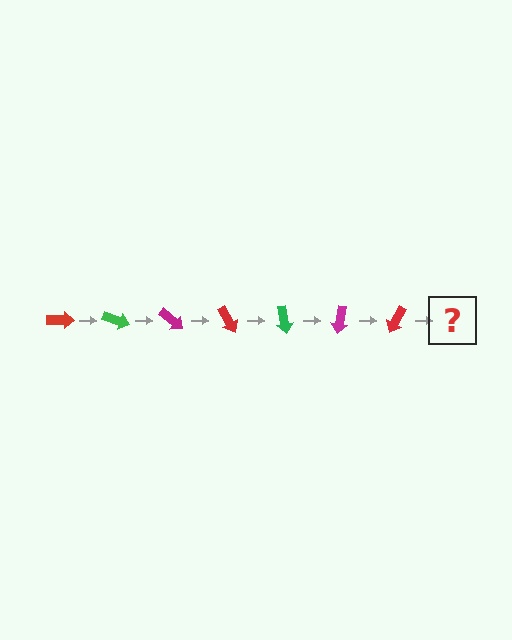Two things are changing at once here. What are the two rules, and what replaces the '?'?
The two rules are that it rotates 20 degrees each step and the color cycles through red, green, and magenta. The '?' should be a green arrow, rotated 140 degrees from the start.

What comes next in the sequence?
The next element should be a green arrow, rotated 140 degrees from the start.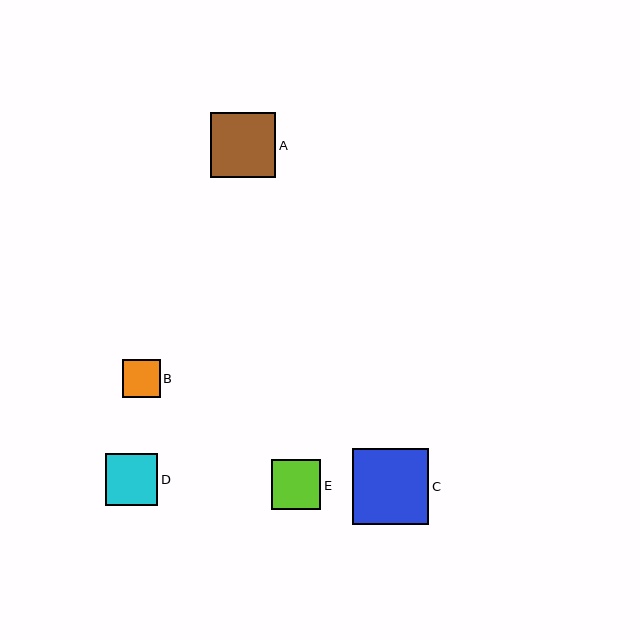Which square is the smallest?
Square B is the smallest with a size of approximately 38 pixels.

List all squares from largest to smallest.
From largest to smallest: C, A, D, E, B.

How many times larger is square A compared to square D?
Square A is approximately 1.3 times the size of square D.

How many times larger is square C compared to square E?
Square C is approximately 1.5 times the size of square E.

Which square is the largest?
Square C is the largest with a size of approximately 76 pixels.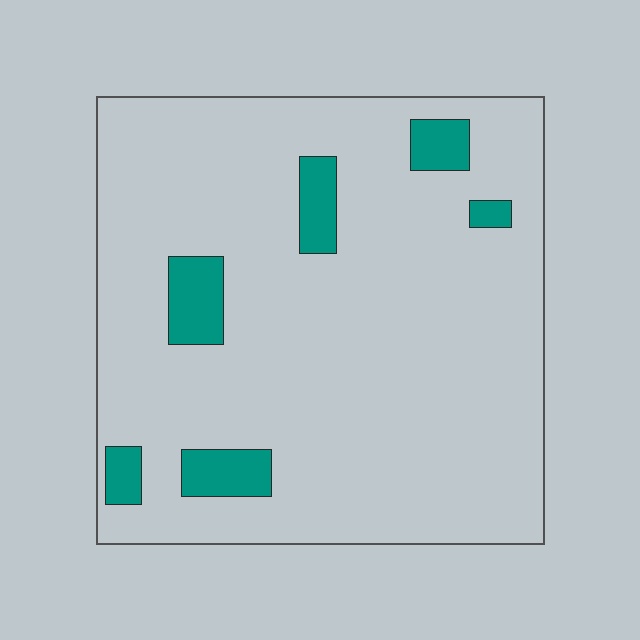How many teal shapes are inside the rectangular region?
6.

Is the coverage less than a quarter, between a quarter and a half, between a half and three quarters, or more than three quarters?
Less than a quarter.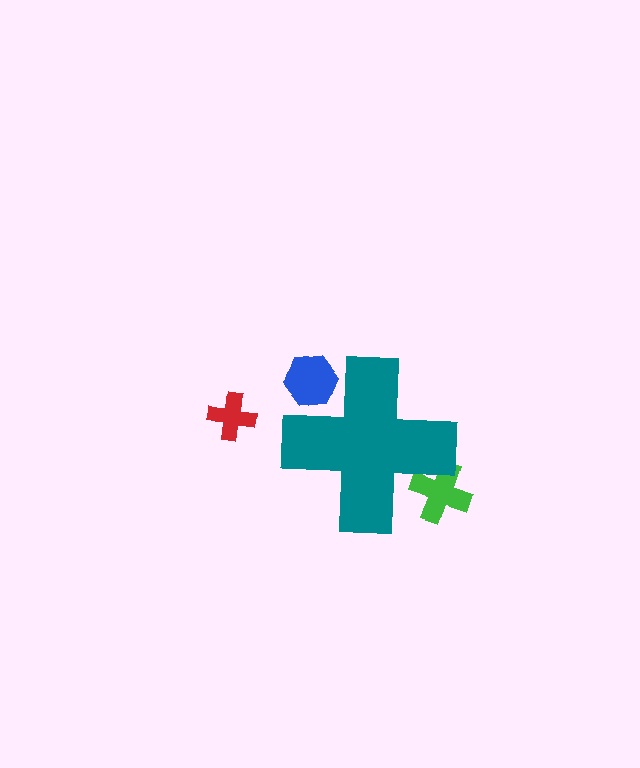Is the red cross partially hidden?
No, the red cross is fully visible.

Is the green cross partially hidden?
Yes, the green cross is partially hidden behind the teal cross.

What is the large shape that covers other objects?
A teal cross.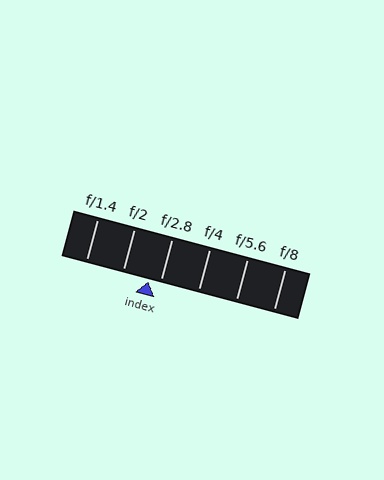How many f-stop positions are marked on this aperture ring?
There are 6 f-stop positions marked.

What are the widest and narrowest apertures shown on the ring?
The widest aperture shown is f/1.4 and the narrowest is f/8.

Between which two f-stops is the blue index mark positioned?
The index mark is between f/2 and f/2.8.